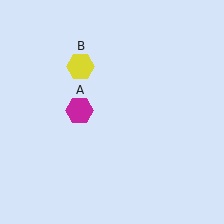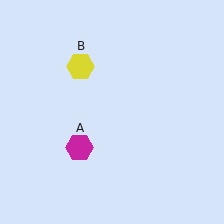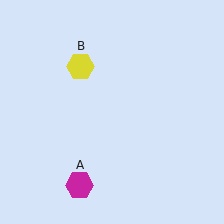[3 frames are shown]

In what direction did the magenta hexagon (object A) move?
The magenta hexagon (object A) moved down.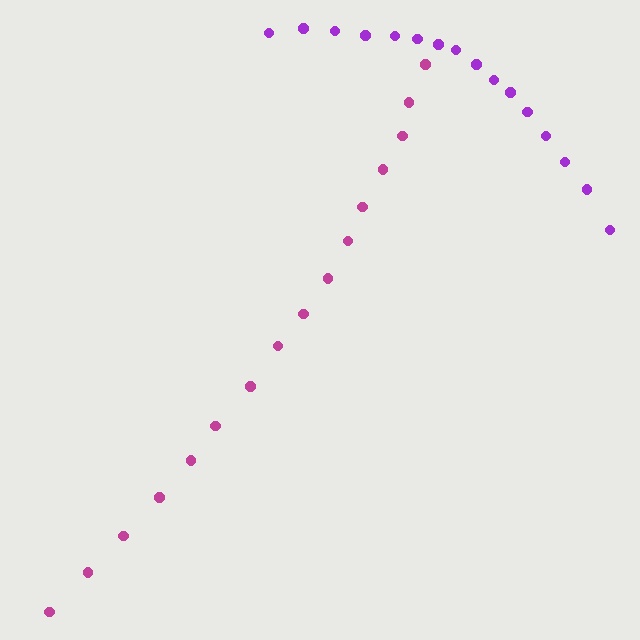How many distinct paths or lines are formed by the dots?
There are 2 distinct paths.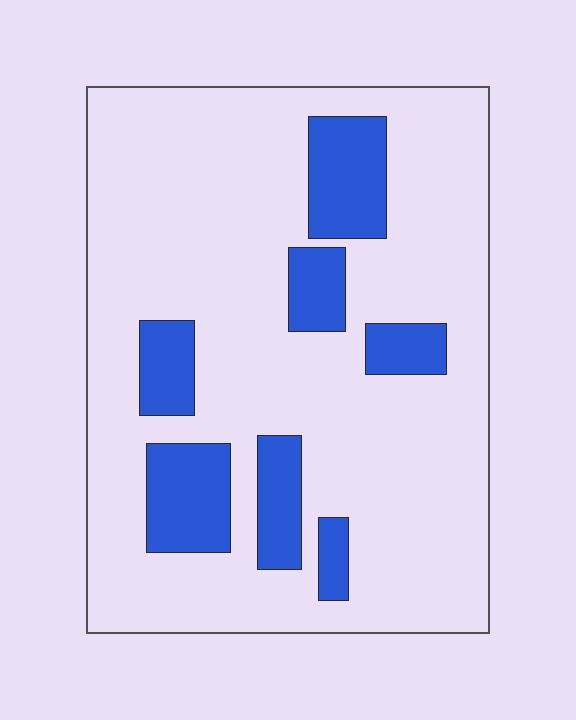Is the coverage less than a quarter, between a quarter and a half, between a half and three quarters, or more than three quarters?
Less than a quarter.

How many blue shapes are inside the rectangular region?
7.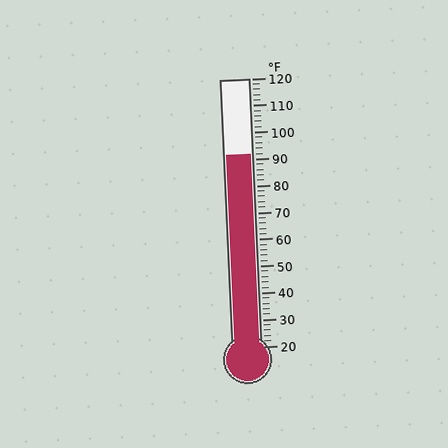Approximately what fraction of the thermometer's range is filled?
The thermometer is filled to approximately 70% of its range.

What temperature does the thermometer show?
The thermometer shows approximately 92°F.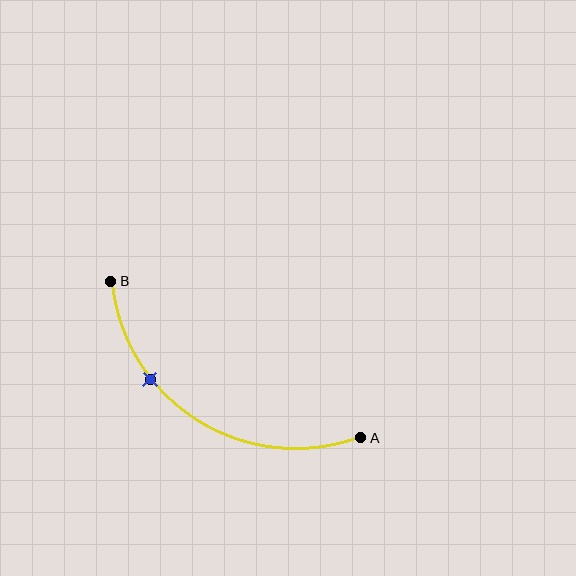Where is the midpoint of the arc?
The arc midpoint is the point on the curve farthest from the straight line joining A and B. It sits below that line.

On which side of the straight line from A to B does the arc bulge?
The arc bulges below the straight line connecting A and B.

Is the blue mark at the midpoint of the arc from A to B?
No. The blue mark lies on the arc but is closer to endpoint B. The arc midpoint would be at the point on the curve equidistant along the arc from both A and B.